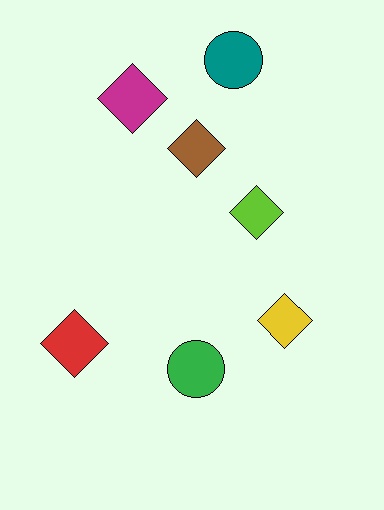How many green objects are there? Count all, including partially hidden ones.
There is 1 green object.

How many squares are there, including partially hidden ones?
There are no squares.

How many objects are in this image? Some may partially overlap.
There are 7 objects.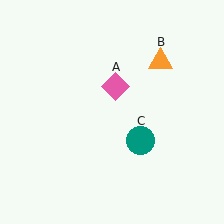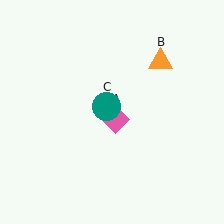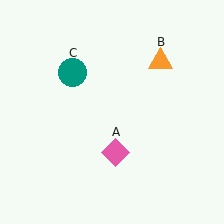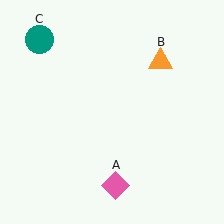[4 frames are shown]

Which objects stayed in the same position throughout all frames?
Orange triangle (object B) remained stationary.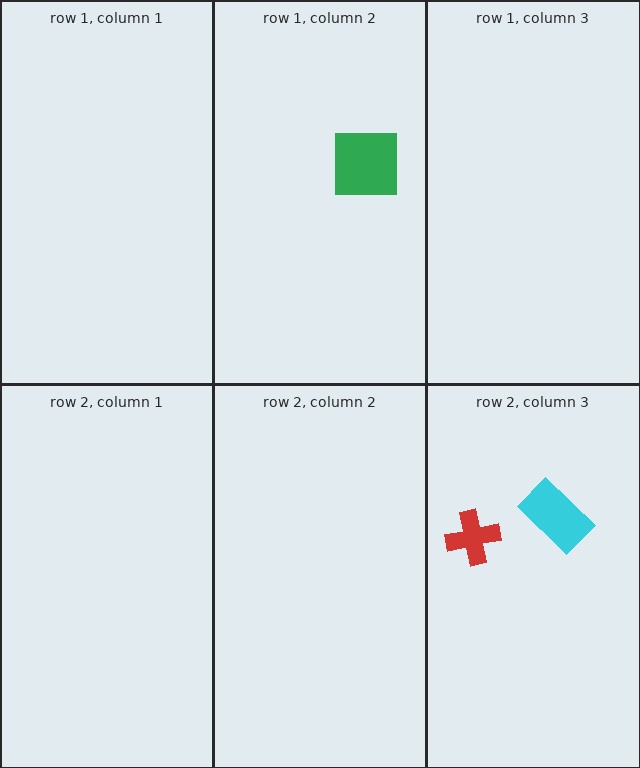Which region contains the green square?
The row 1, column 2 region.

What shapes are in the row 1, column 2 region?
The green square.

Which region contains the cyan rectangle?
The row 2, column 3 region.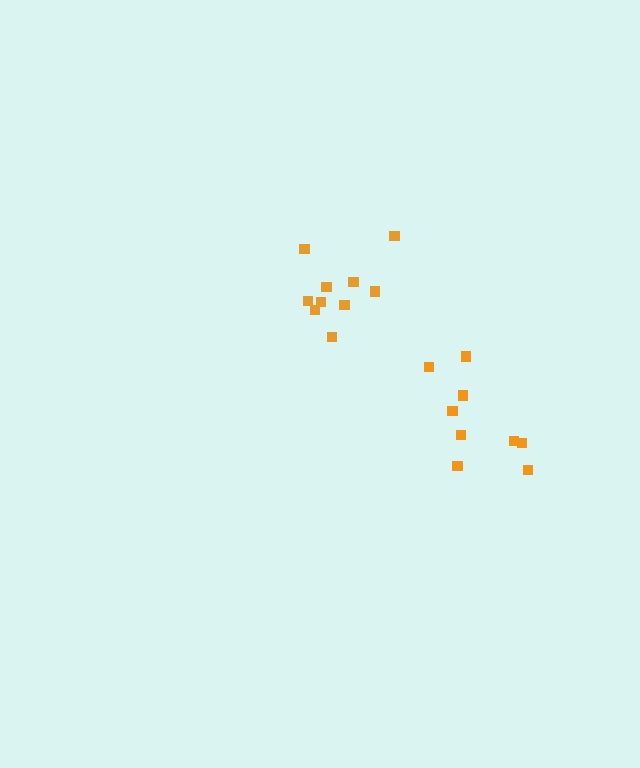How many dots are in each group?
Group 1: 10 dots, Group 2: 9 dots (19 total).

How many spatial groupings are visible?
There are 2 spatial groupings.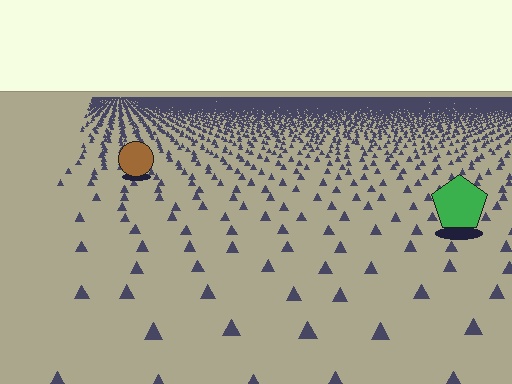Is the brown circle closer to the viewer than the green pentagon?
No. The green pentagon is closer — you can tell from the texture gradient: the ground texture is coarser near it.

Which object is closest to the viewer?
The green pentagon is closest. The texture marks near it are larger and more spread out.